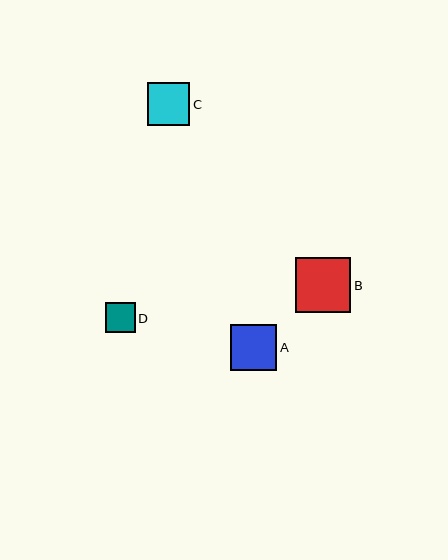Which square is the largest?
Square B is the largest with a size of approximately 55 pixels.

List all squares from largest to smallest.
From largest to smallest: B, A, C, D.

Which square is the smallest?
Square D is the smallest with a size of approximately 29 pixels.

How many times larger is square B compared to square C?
Square B is approximately 1.3 times the size of square C.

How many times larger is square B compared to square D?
Square B is approximately 1.9 times the size of square D.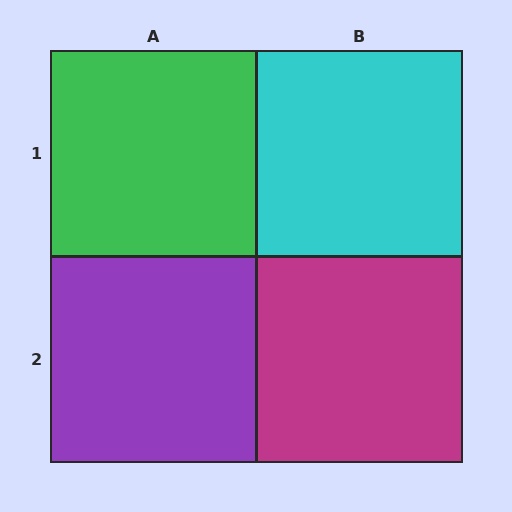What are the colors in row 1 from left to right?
Green, cyan.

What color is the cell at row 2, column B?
Magenta.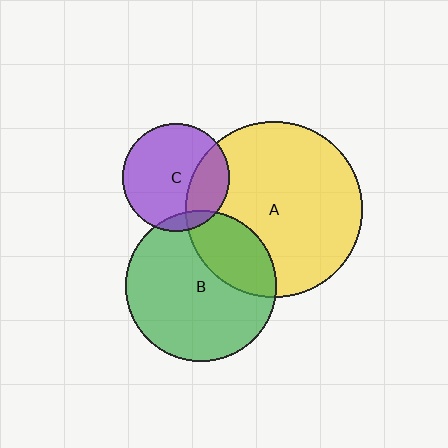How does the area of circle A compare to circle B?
Approximately 1.4 times.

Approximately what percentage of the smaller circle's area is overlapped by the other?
Approximately 10%.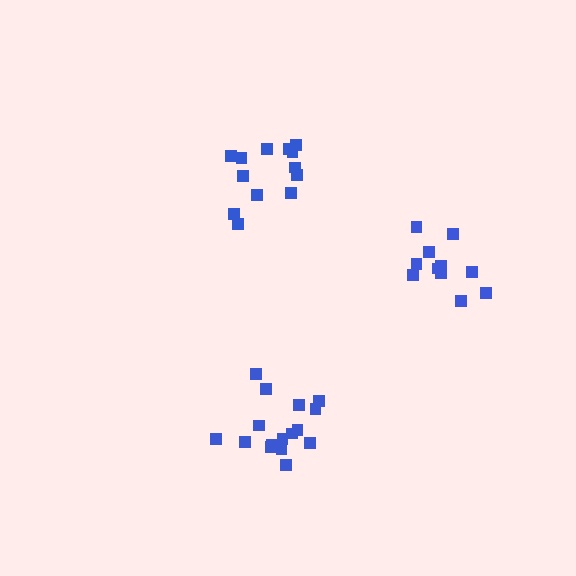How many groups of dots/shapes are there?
There are 3 groups.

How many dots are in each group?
Group 1: 16 dots, Group 2: 11 dots, Group 3: 13 dots (40 total).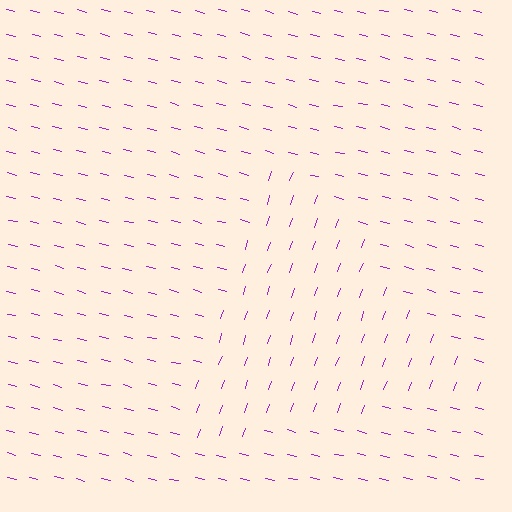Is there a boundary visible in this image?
Yes, there is a texture boundary formed by a change in line orientation.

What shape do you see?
I see a triangle.